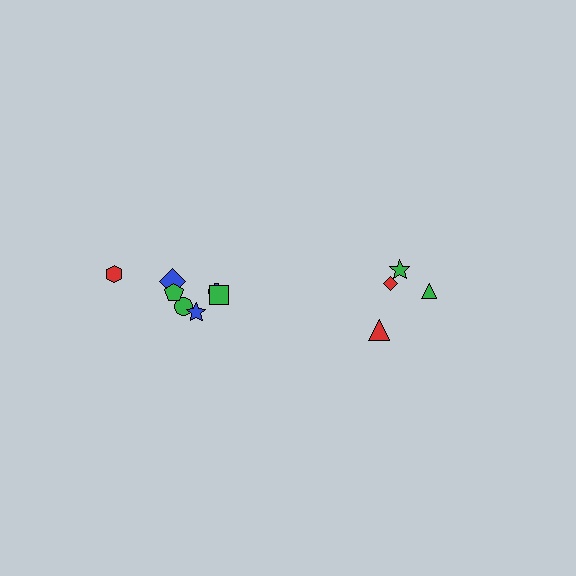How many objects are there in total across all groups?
There are 11 objects.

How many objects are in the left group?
There are 7 objects.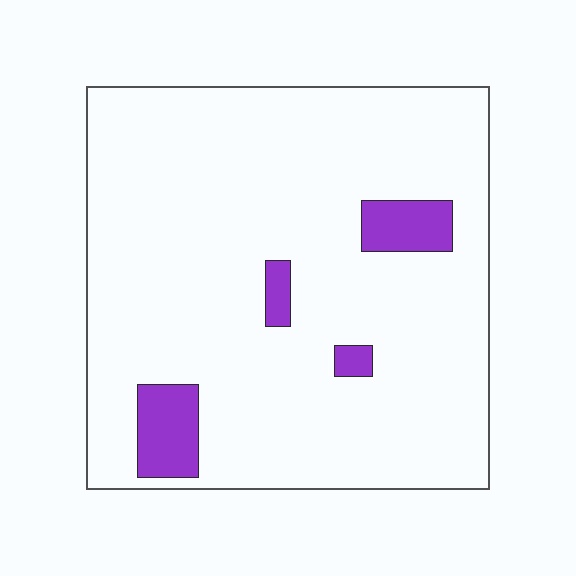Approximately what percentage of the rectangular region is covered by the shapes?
Approximately 10%.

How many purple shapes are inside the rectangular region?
4.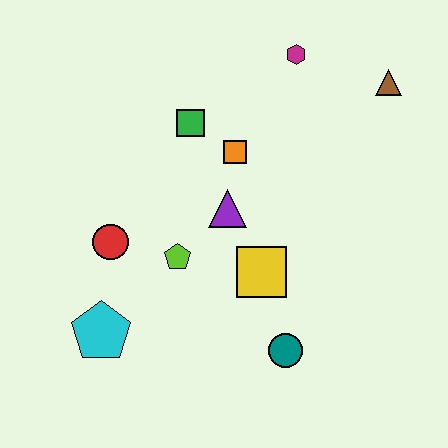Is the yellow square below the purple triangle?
Yes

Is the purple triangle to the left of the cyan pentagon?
No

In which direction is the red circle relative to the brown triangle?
The red circle is to the left of the brown triangle.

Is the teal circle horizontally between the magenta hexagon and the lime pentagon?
Yes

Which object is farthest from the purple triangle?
The brown triangle is farthest from the purple triangle.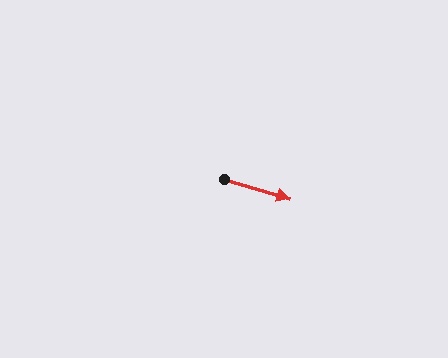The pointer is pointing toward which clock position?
Roughly 4 o'clock.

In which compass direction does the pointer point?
East.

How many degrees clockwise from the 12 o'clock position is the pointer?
Approximately 106 degrees.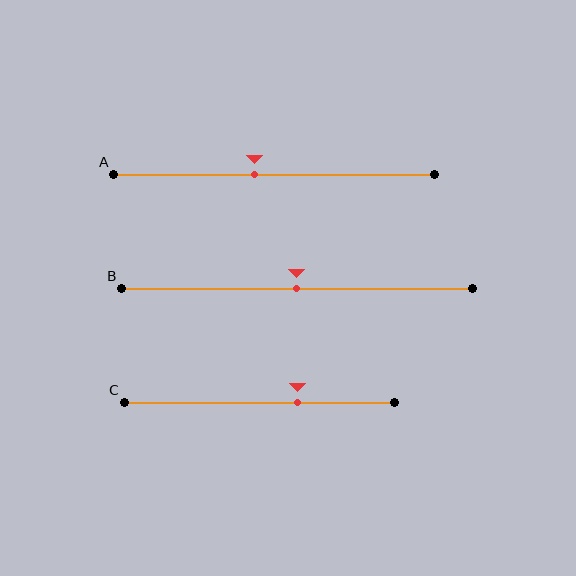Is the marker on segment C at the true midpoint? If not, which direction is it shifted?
No, the marker on segment C is shifted to the right by about 14% of the segment length.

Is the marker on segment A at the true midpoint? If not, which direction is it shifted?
No, the marker on segment A is shifted to the left by about 6% of the segment length.